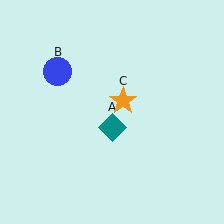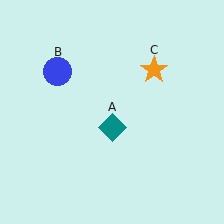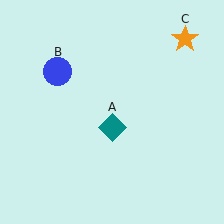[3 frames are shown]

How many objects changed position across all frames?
1 object changed position: orange star (object C).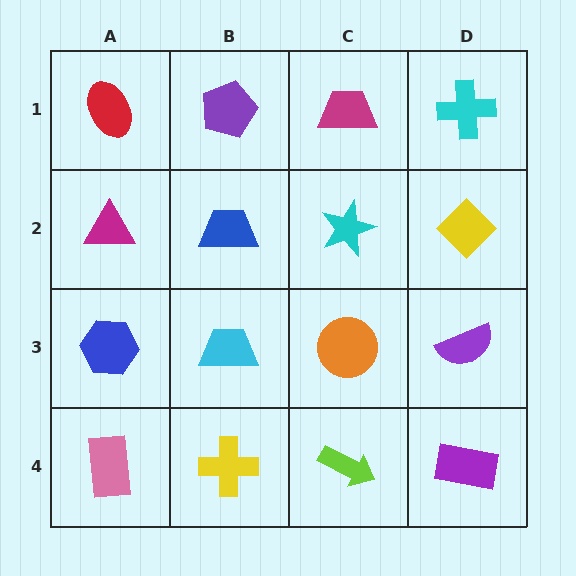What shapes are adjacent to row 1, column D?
A yellow diamond (row 2, column D), a magenta trapezoid (row 1, column C).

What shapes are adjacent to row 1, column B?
A blue trapezoid (row 2, column B), a red ellipse (row 1, column A), a magenta trapezoid (row 1, column C).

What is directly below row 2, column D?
A purple semicircle.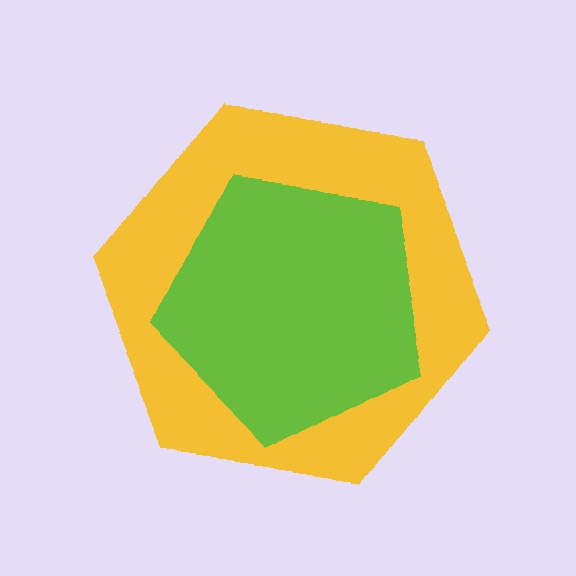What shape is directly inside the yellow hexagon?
The lime pentagon.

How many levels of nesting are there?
2.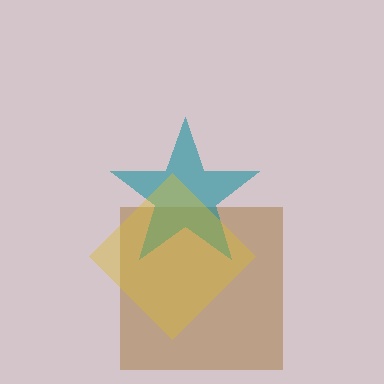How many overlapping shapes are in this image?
There are 3 overlapping shapes in the image.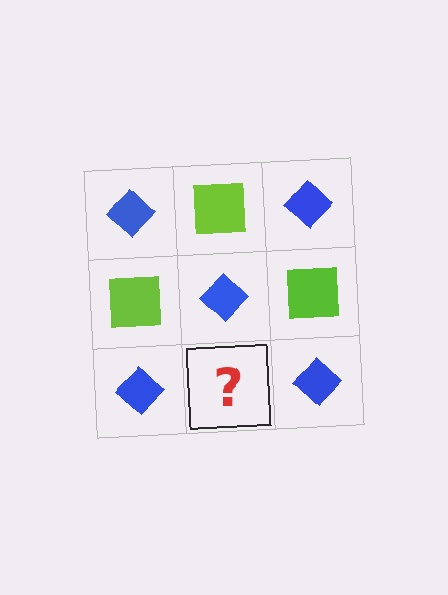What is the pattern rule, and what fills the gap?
The rule is that it alternates blue diamond and lime square in a checkerboard pattern. The gap should be filled with a lime square.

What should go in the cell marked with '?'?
The missing cell should contain a lime square.